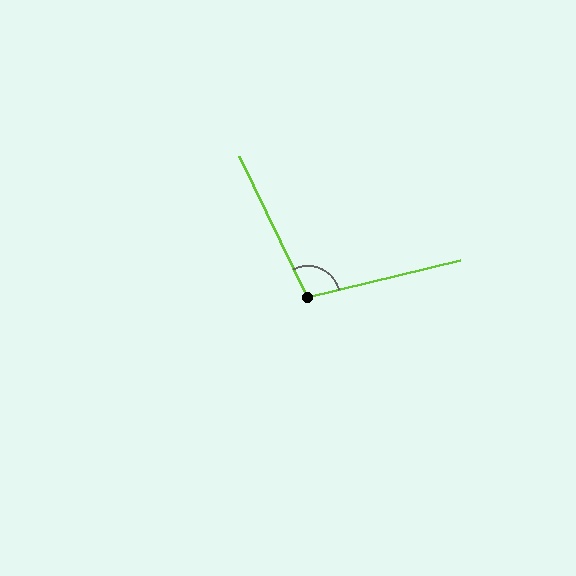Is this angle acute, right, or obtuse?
It is obtuse.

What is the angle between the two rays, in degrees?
Approximately 102 degrees.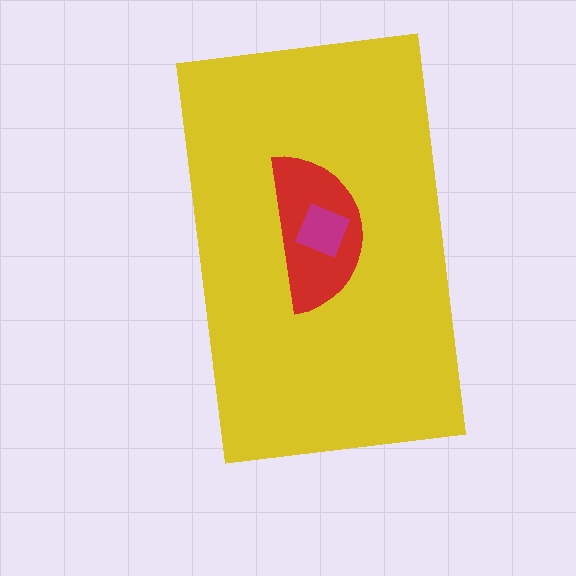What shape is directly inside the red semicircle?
The magenta square.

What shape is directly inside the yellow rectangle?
The red semicircle.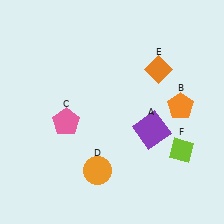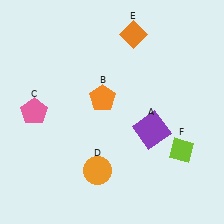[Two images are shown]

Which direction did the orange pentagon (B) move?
The orange pentagon (B) moved left.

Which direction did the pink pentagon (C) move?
The pink pentagon (C) moved left.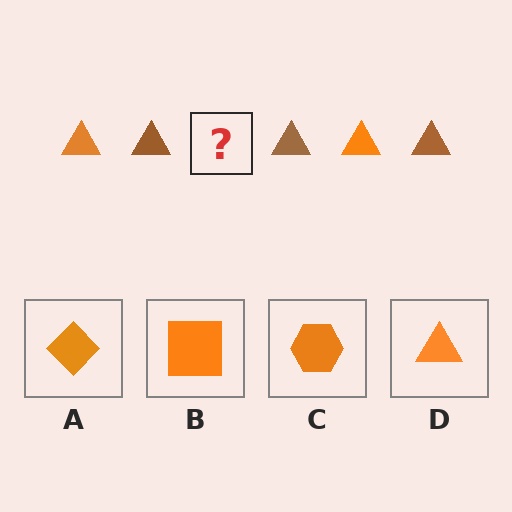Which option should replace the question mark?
Option D.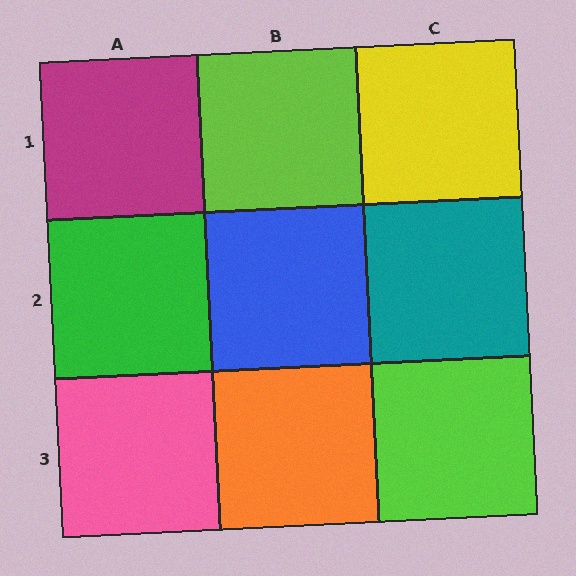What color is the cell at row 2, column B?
Blue.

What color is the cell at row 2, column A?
Green.